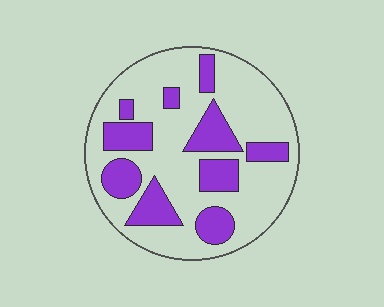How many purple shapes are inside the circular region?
10.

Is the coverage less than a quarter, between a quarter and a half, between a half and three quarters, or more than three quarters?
Between a quarter and a half.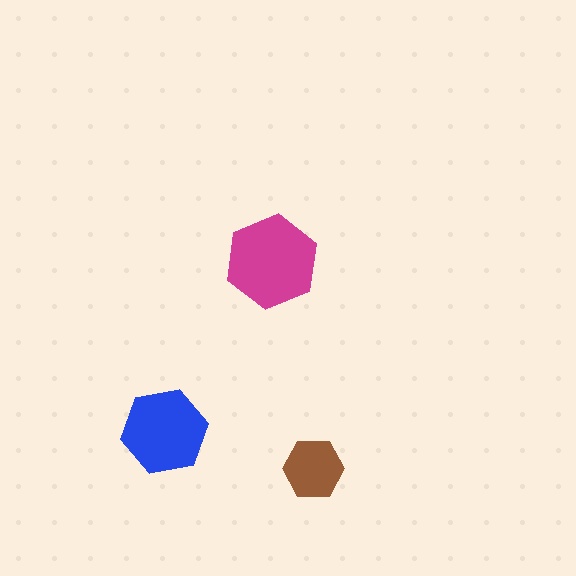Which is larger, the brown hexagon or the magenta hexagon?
The magenta one.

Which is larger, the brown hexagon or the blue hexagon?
The blue one.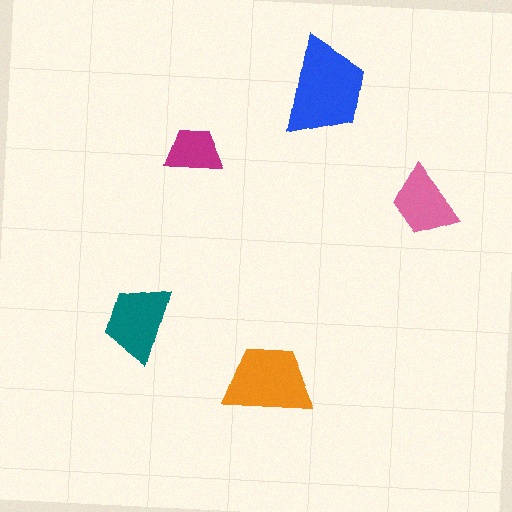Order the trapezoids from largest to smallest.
the blue one, the orange one, the teal one, the pink one, the magenta one.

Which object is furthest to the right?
The pink trapezoid is rightmost.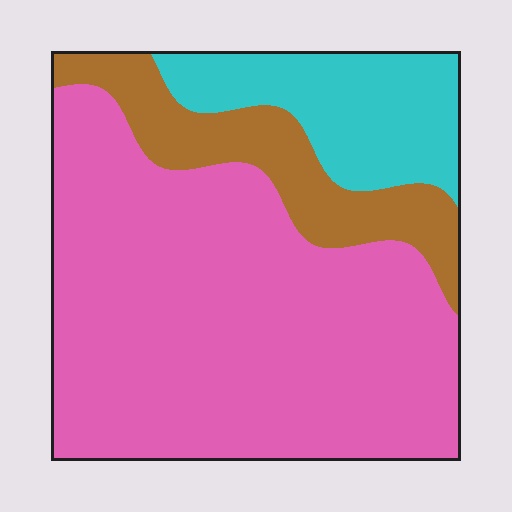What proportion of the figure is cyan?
Cyan takes up about one sixth (1/6) of the figure.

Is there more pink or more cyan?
Pink.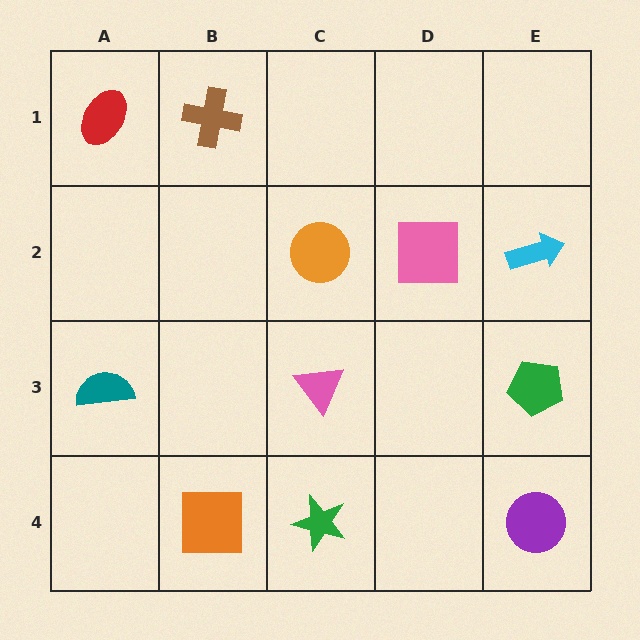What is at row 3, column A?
A teal semicircle.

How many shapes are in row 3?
3 shapes.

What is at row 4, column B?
An orange square.